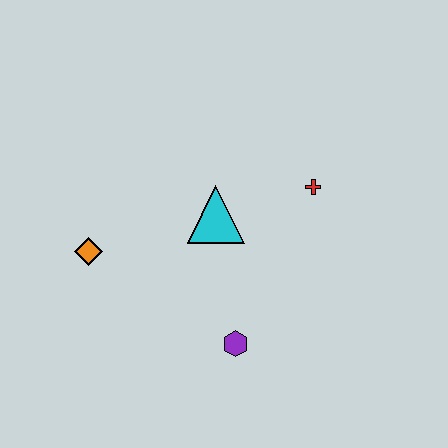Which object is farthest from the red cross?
The orange diamond is farthest from the red cross.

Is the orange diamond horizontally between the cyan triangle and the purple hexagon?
No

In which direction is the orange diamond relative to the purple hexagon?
The orange diamond is to the left of the purple hexagon.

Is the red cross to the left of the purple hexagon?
No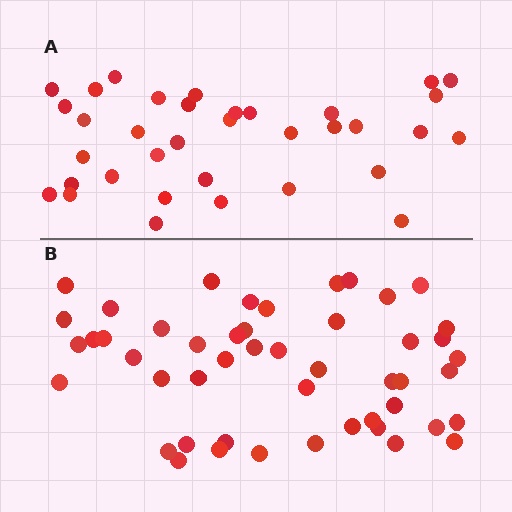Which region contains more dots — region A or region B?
Region B (the bottom region) has more dots.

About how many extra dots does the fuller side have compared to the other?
Region B has approximately 15 more dots than region A.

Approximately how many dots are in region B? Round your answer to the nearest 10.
About 50 dots. (The exact count is 49, which rounds to 50.)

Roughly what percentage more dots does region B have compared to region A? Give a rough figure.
About 40% more.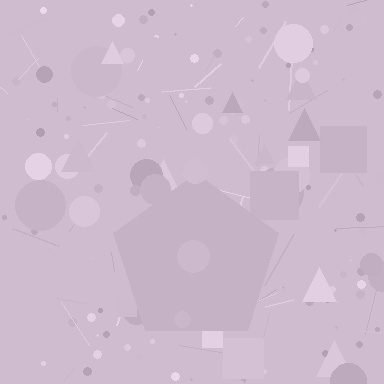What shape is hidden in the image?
A pentagon is hidden in the image.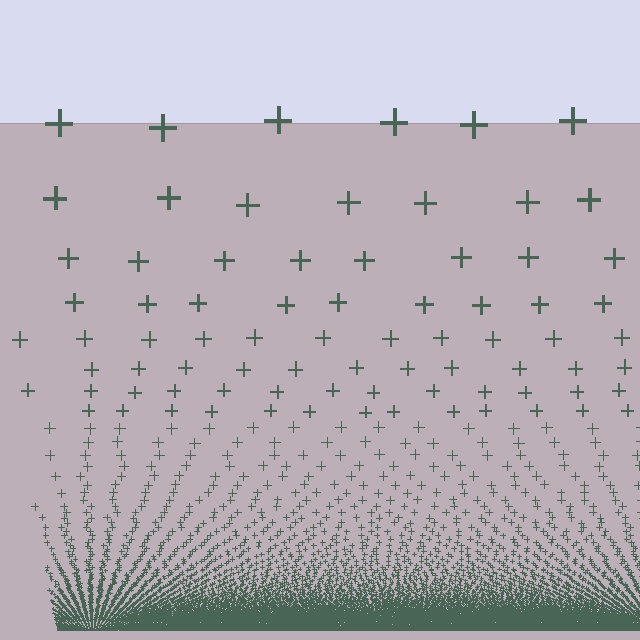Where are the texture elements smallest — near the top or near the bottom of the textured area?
Near the bottom.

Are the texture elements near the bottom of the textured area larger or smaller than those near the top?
Smaller. The gradient is inverted — elements near the bottom are smaller and denser.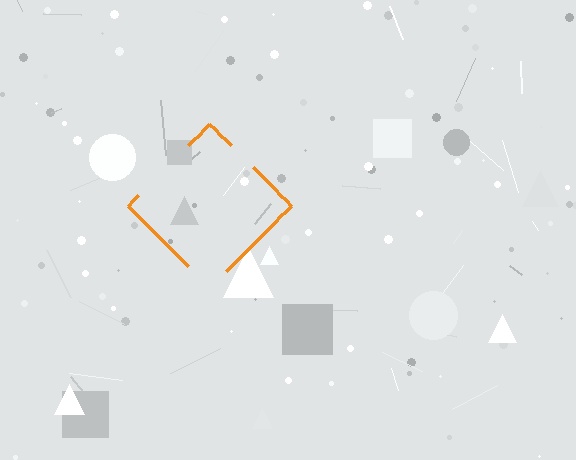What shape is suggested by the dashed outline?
The dashed outline suggests a diamond.